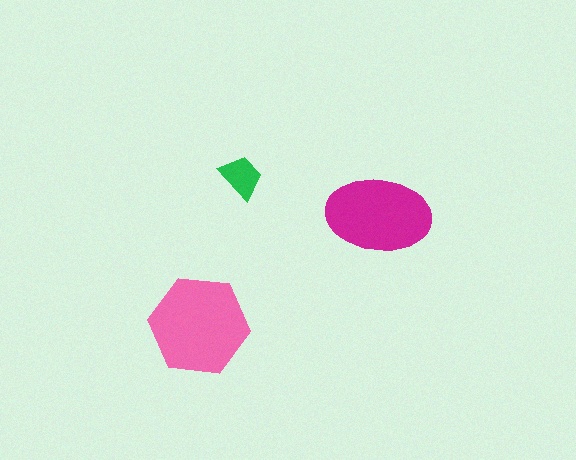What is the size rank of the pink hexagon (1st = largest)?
1st.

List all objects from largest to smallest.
The pink hexagon, the magenta ellipse, the green trapezoid.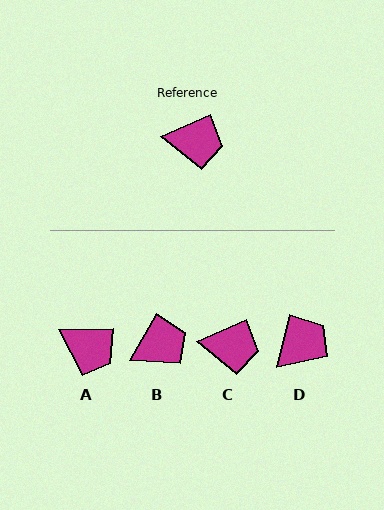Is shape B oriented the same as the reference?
No, it is off by about 35 degrees.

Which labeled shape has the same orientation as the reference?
C.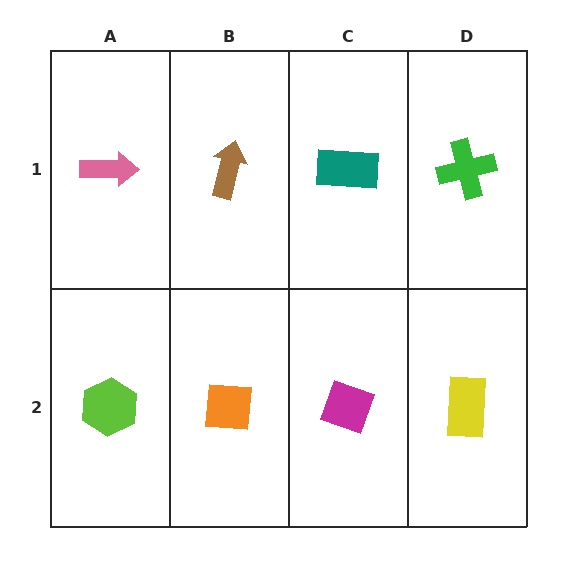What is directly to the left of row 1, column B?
A pink arrow.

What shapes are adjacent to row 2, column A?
A pink arrow (row 1, column A), an orange square (row 2, column B).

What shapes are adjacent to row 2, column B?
A brown arrow (row 1, column B), a lime hexagon (row 2, column A), a magenta diamond (row 2, column C).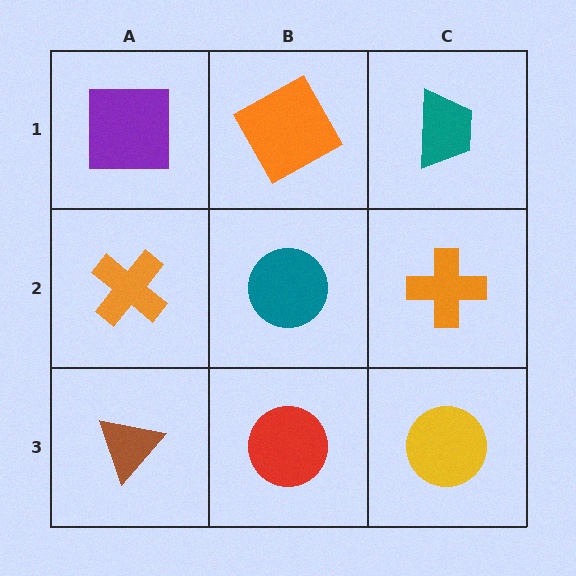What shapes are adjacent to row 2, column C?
A teal trapezoid (row 1, column C), a yellow circle (row 3, column C), a teal circle (row 2, column B).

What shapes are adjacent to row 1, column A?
An orange cross (row 2, column A), an orange square (row 1, column B).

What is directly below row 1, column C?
An orange cross.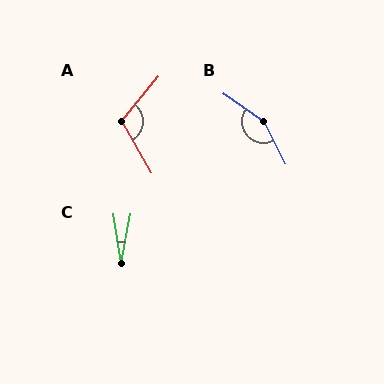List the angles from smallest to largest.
C (20°), A (111°), B (153°).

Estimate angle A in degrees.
Approximately 111 degrees.